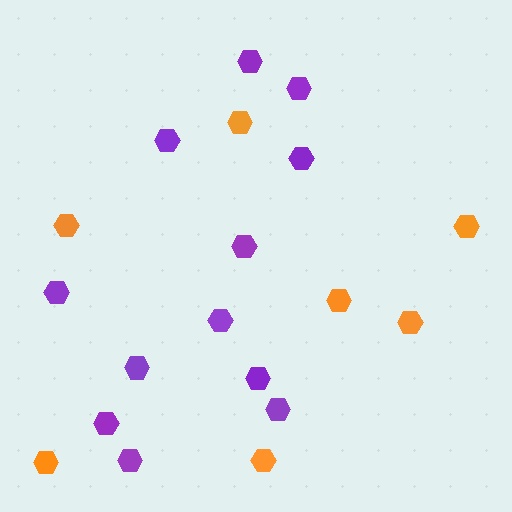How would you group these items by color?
There are 2 groups: one group of purple hexagons (12) and one group of orange hexagons (7).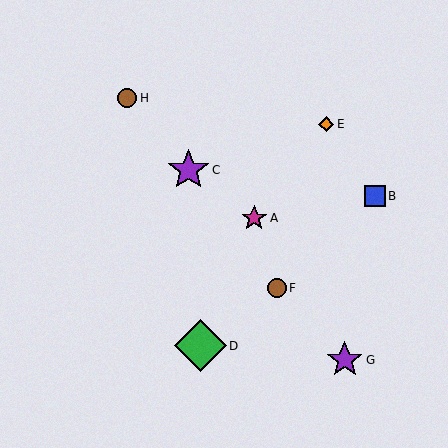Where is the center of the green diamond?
The center of the green diamond is at (200, 346).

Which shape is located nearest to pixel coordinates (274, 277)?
The brown circle (labeled F) at (277, 288) is nearest to that location.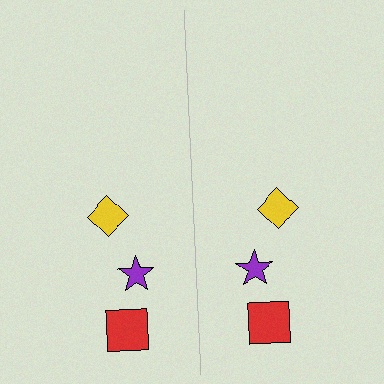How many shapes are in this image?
There are 6 shapes in this image.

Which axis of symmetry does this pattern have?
The pattern has a vertical axis of symmetry running through the center of the image.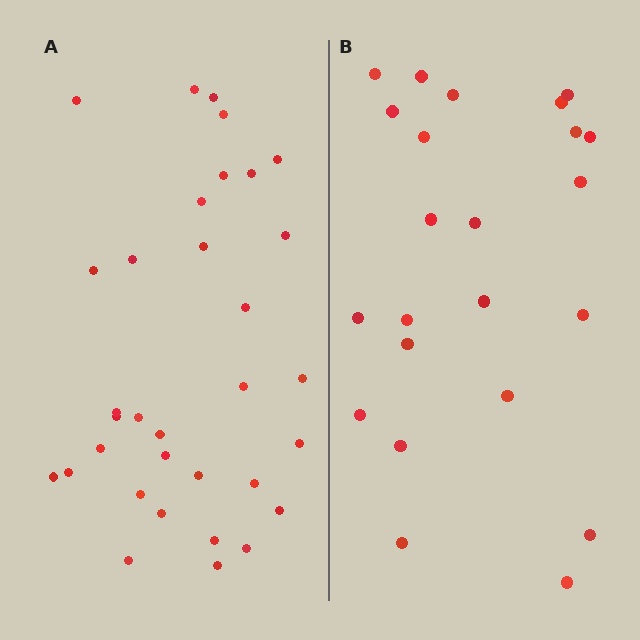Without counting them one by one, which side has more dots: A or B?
Region A (the left region) has more dots.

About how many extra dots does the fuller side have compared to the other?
Region A has roughly 10 or so more dots than region B.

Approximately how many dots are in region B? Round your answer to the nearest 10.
About 20 dots. (The exact count is 23, which rounds to 20.)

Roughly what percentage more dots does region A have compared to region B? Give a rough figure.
About 45% more.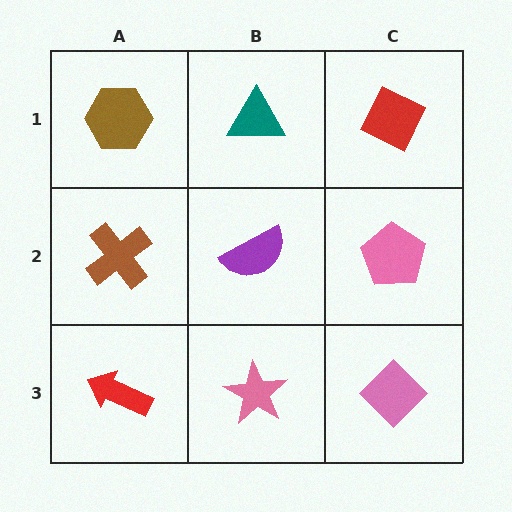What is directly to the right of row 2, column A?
A purple semicircle.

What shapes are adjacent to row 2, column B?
A teal triangle (row 1, column B), a pink star (row 3, column B), a brown cross (row 2, column A), a pink pentagon (row 2, column C).